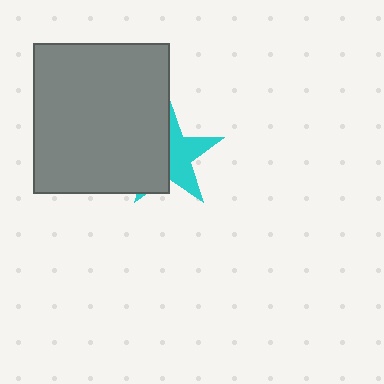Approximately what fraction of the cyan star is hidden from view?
Roughly 50% of the cyan star is hidden behind the gray rectangle.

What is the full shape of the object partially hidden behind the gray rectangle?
The partially hidden object is a cyan star.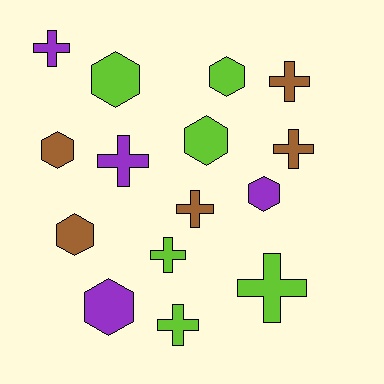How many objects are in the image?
There are 15 objects.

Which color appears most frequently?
Lime, with 6 objects.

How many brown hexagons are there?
There are 2 brown hexagons.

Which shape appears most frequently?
Cross, with 8 objects.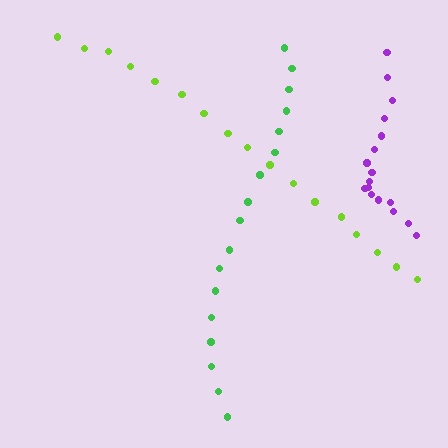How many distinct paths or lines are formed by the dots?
There are 3 distinct paths.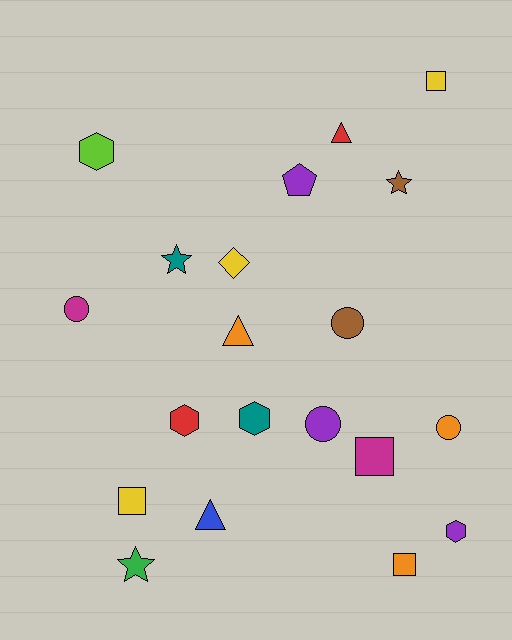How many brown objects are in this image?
There are 2 brown objects.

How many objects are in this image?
There are 20 objects.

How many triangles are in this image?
There are 3 triangles.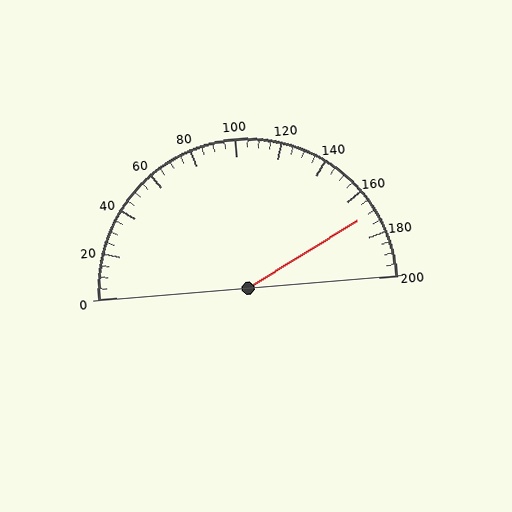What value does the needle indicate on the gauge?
The needle indicates approximately 170.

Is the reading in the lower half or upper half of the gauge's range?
The reading is in the upper half of the range (0 to 200).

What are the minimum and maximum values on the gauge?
The gauge ranges from 0 to 200.